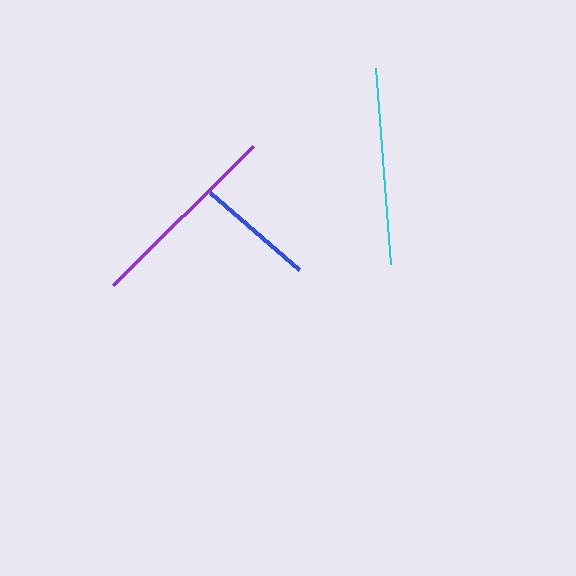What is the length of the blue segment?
The blue segment is approximately 118 pixels long.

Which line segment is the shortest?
The blue line is the shortest at approximately 118 pixels.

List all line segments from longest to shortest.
From longest to shortest: purple, cyan, blue.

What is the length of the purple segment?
The purple segment is approximately 197 pixels long.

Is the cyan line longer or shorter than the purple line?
The purple line is longer than the cyan line.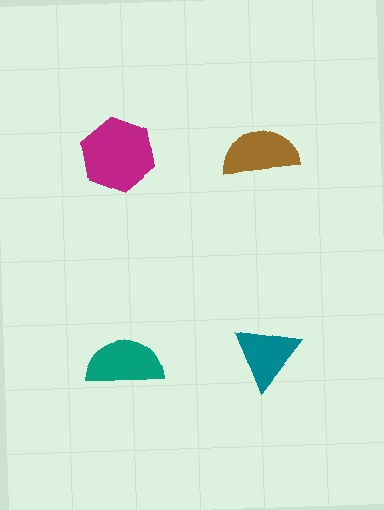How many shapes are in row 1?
2 shapes.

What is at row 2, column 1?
A teal semicircle.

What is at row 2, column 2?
A teal triangle.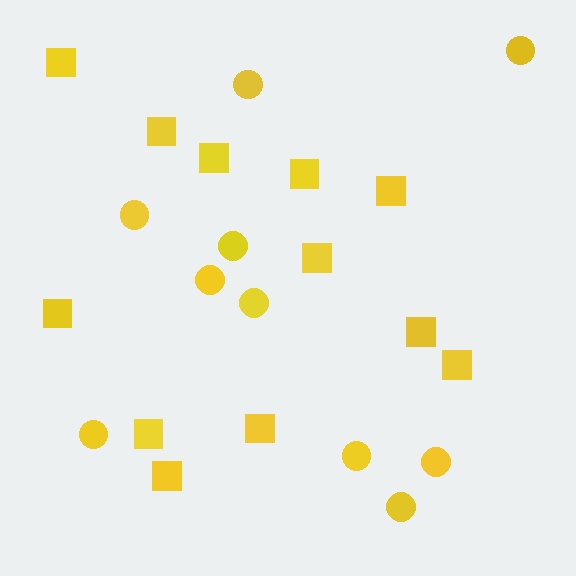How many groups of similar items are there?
There are 2 groups: one group of squares (12) and one group of circles (10).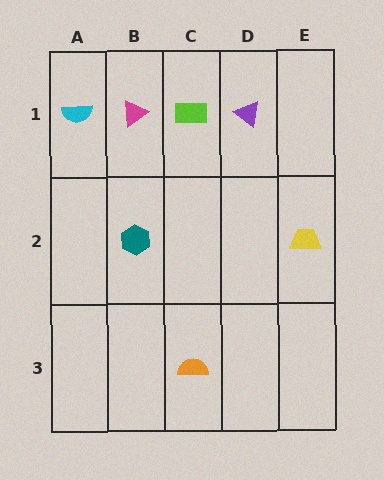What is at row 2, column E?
A yellow trapezoid.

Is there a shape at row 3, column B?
No, that cell is empty.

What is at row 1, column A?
A cyan semicircle.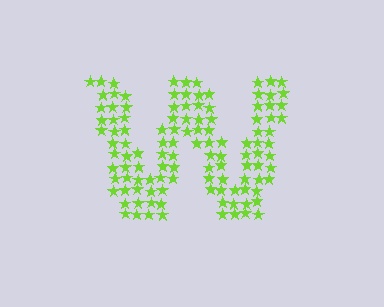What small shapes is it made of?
It is made of small stars.